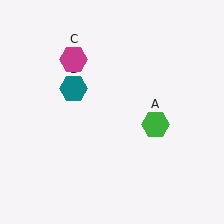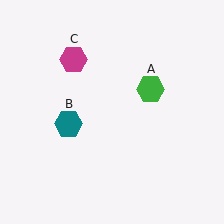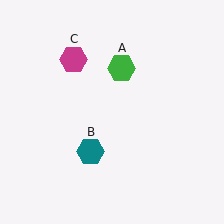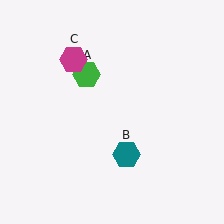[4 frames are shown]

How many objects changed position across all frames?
2 objects changed position: green hexagon (object A), teal hexagon (object B).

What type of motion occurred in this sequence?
The green hexagon (object A), teal hexagon (object B) rotated counterclockwise around the center of the scene.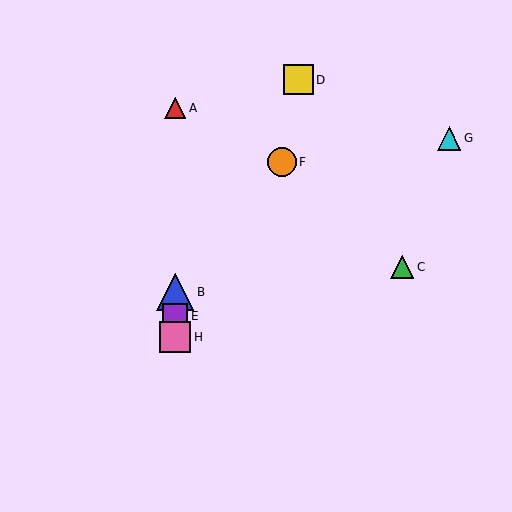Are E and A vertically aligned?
Yes, both are at x≈175.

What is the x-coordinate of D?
Object D is at x≈298.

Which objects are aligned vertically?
Objects A, B, E, H are aligned vertically.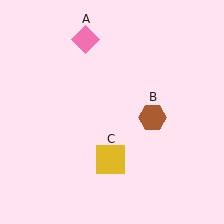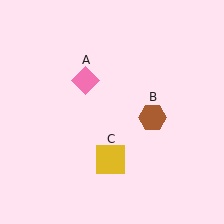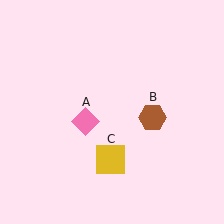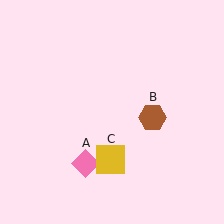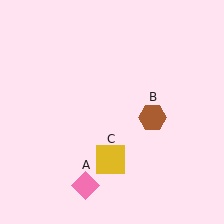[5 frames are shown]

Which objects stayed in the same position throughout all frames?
Brown hexagon (object B) and yellow square (object C) remained stationary.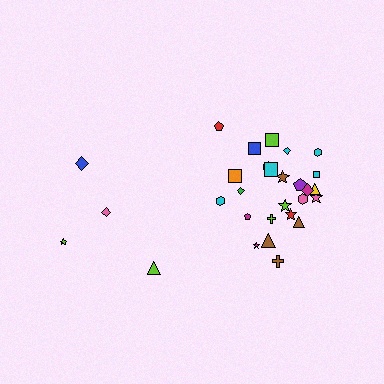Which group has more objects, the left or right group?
The right group.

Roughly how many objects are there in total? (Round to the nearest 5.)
Roughly 30 objects in total.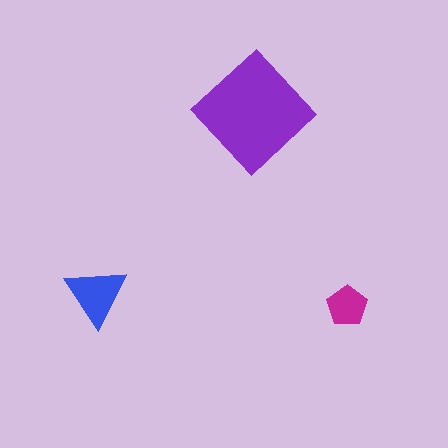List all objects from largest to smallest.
The purple diamond, the blue triangle, the magenta pentagon.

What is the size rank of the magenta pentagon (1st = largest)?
3rd.